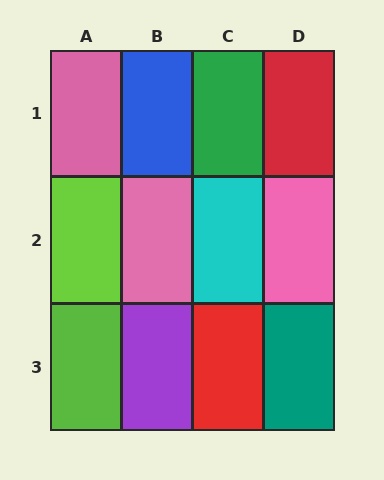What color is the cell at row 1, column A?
Pink.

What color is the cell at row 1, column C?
Green.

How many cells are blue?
1 cell is blue.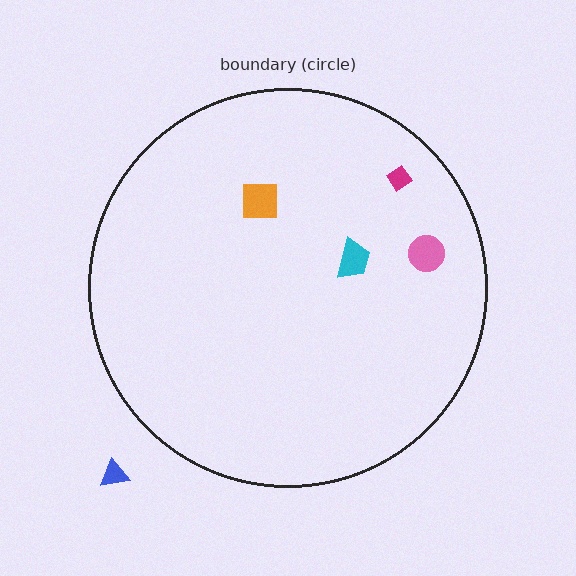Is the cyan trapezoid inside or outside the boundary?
Inside.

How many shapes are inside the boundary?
4 inside, 1 outside.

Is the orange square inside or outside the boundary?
Inside.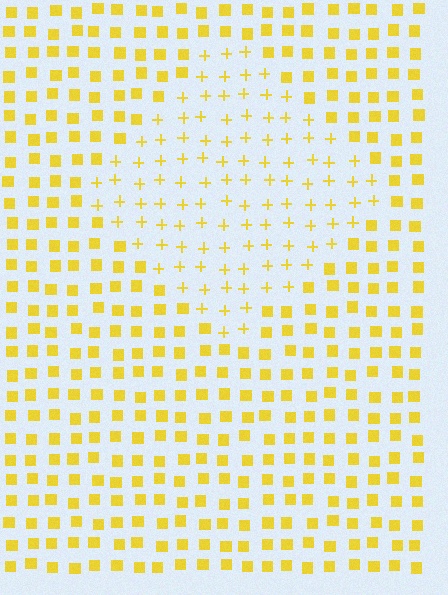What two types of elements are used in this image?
The image uses plus signs inside the diamond region and squares outside it.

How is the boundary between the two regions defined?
The boundary is defined by a change in element shape: plus signs inside vs. squares outside. All elements share the same color and spacing.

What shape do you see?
I see a diamond.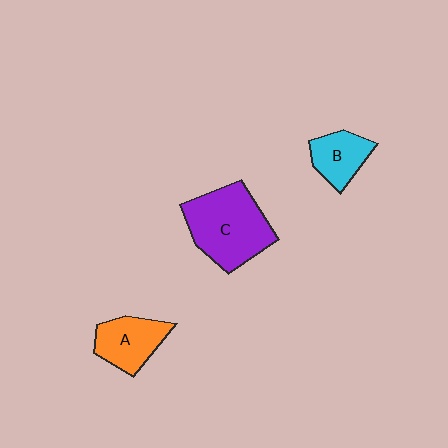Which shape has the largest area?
Shape C (purple).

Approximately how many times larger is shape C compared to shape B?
Approximately 2.1 times.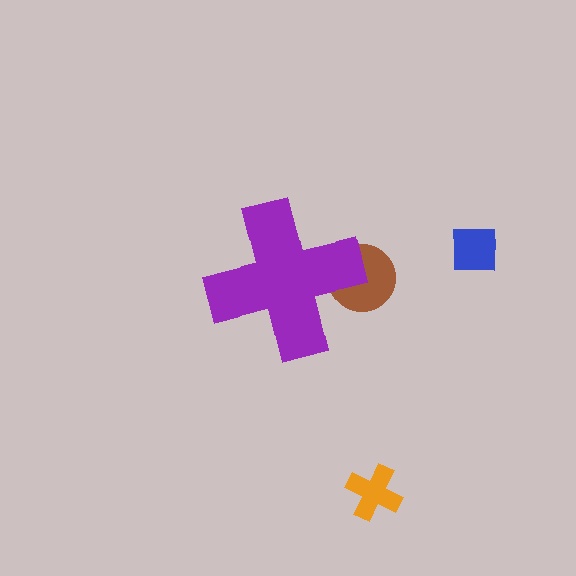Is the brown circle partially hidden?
Yes, the brown circle is partially hidden behind the purple cross.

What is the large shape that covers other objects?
A purple cross.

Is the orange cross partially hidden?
No, the orange cross is fully visible.